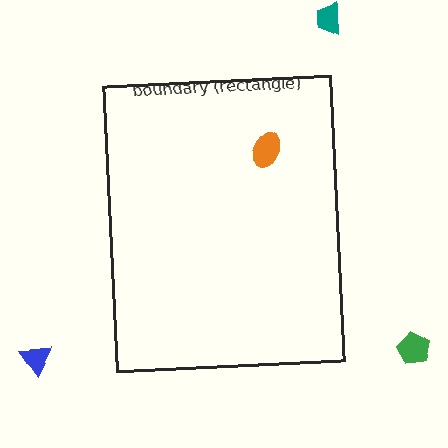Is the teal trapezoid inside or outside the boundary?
Outside.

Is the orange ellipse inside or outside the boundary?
Inside.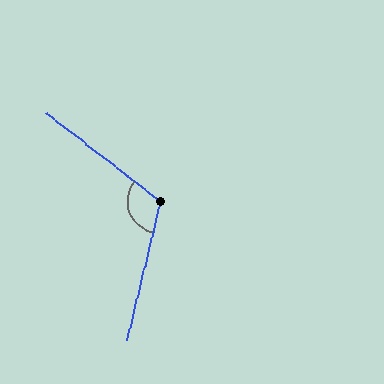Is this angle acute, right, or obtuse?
It is obtuse.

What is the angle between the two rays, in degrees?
Approximately 115 degrees.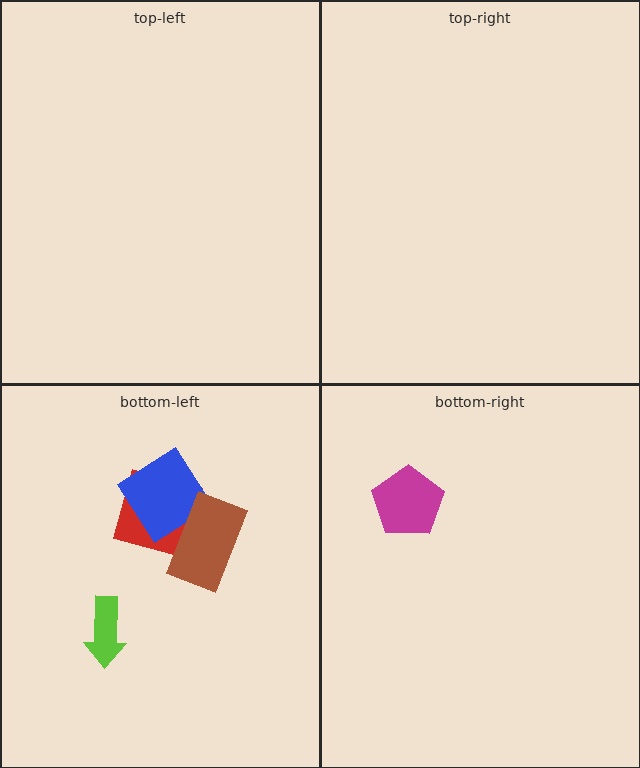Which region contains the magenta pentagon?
The bottom-right region.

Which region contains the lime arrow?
The bottom-left region.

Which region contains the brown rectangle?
The bottom-left region.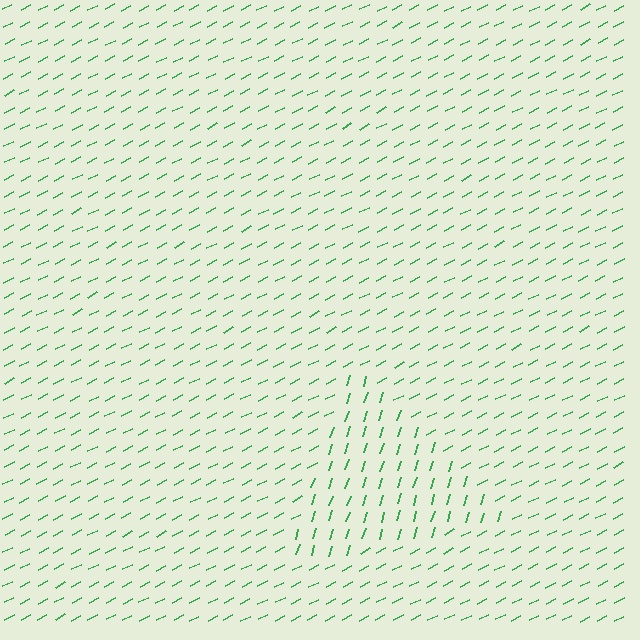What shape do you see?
I see a triangle.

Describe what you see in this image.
The image is filled with small green line segments. A triangle region in the image has lines oriented differently from the surrounding lines, creating a visible texture boundary.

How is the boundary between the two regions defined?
The boundary is defined purely by a change in line orientation (approximately 45 degrees difference). All lines are the same color and thickness.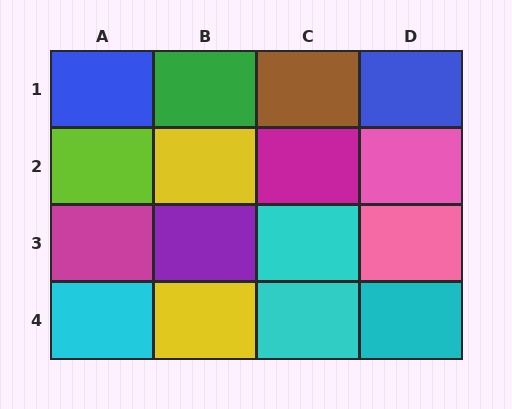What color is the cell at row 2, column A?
Lime.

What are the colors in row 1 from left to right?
Blue, green, brown, blue.